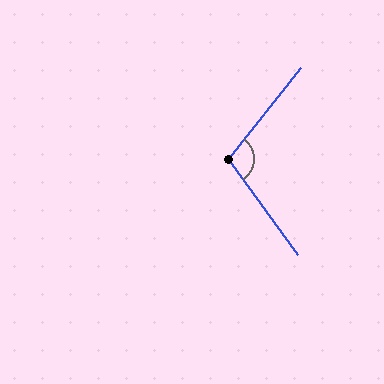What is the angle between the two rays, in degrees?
Approximately 106 degrees.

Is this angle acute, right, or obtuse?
It is obtuse.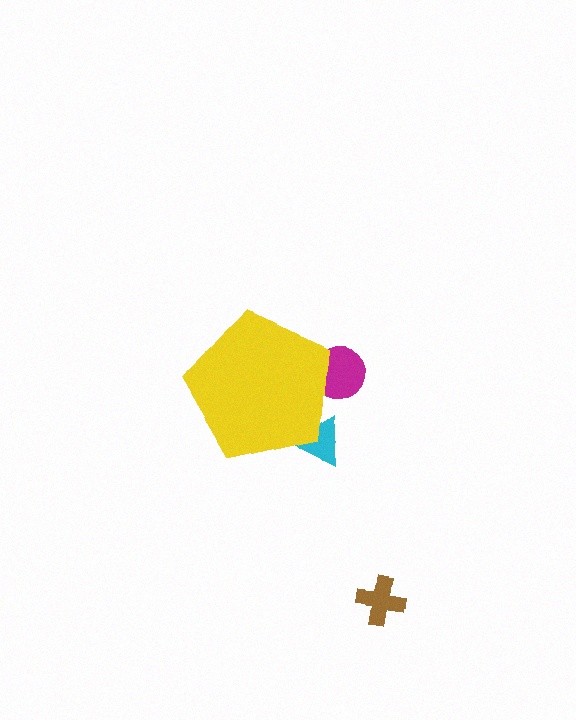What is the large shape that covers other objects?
A yellow pentagon.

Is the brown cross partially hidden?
No, the brown cross is fully visible.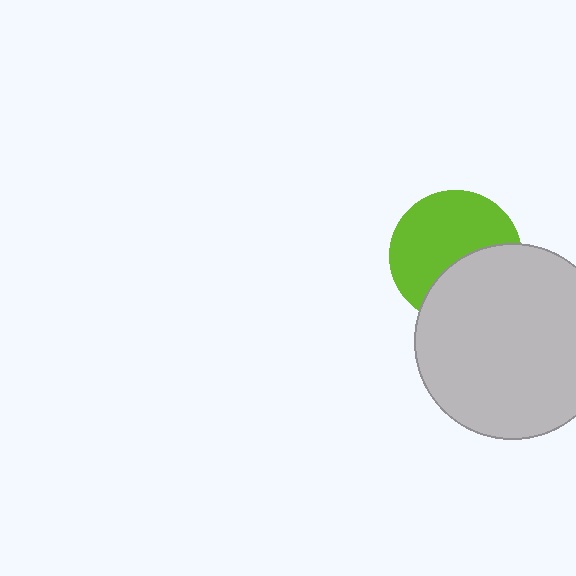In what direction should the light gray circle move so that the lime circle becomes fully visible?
The light gray circle should move down. That is the shortest direction to clear the overlap and leave the lime circle fully visible.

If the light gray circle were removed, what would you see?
You would see the complete lime circle.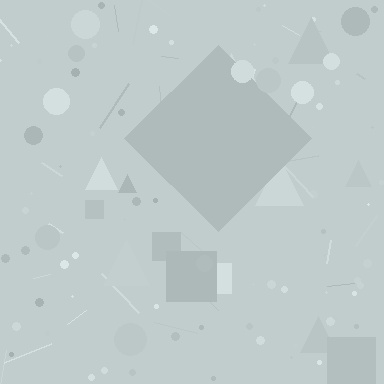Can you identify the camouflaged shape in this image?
The camouflaged shape is a diamond.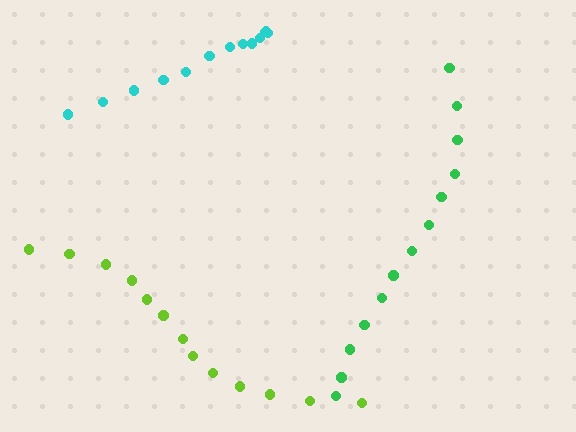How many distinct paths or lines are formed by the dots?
There are 3 distinct paths.